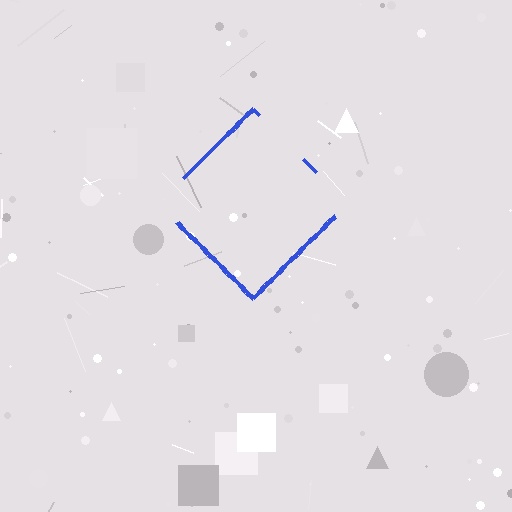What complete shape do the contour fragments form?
The contour fragments form a diamond.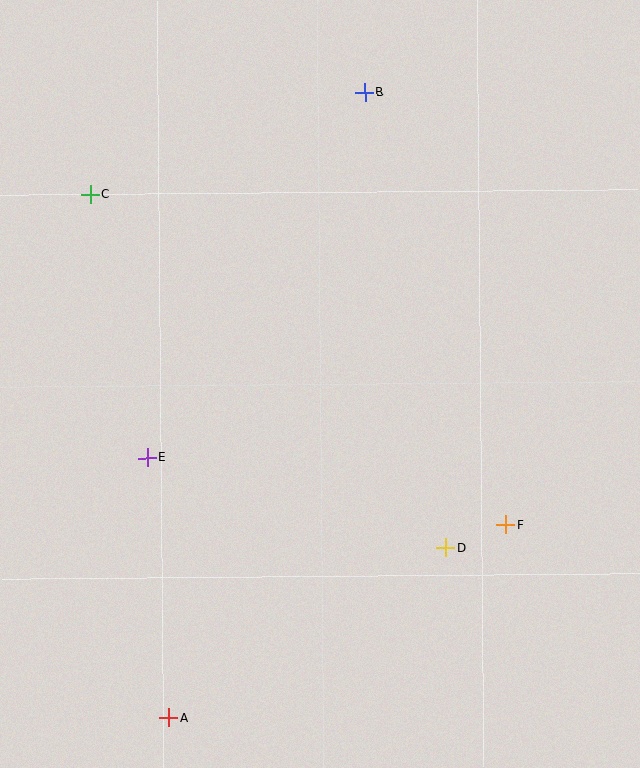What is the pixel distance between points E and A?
The distance between E and A is 261 pixels.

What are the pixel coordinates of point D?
Point D is at (446, 548).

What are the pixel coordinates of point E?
Point E is at (147, 458).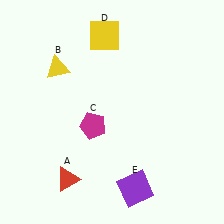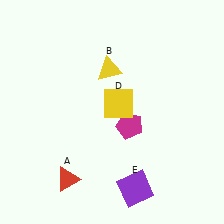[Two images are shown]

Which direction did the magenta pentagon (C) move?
The magenta pentagon (C) moved right.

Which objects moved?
The objects that moved are: the yellow triangle (B), the magenta pentagon (C), the yellow square (D).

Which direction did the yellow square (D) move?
The yellow square (D) moved down.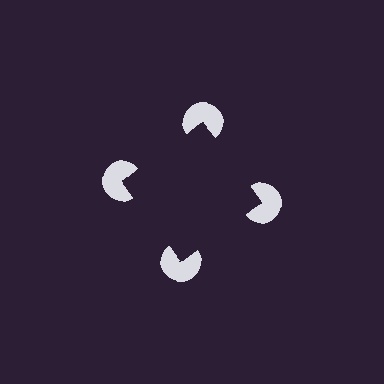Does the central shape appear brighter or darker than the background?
It typically appears slightly darker than the background, even though no actual brightness change is drawn.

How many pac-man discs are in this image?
There are 4 — one at each vertex of the illusory square.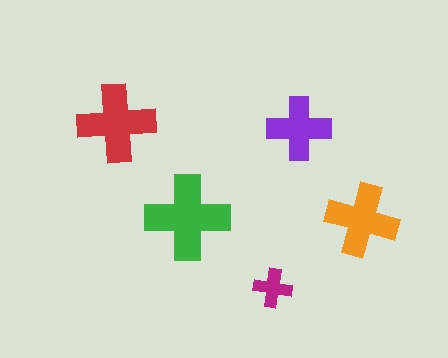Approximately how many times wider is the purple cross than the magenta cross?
About 1.5 times wider.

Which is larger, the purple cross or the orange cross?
The orange one.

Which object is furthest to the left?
The red cross is leftmost.